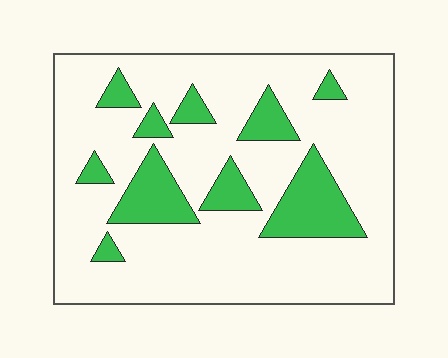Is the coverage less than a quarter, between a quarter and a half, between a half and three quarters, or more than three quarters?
Less than a quarter.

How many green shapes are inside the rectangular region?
10.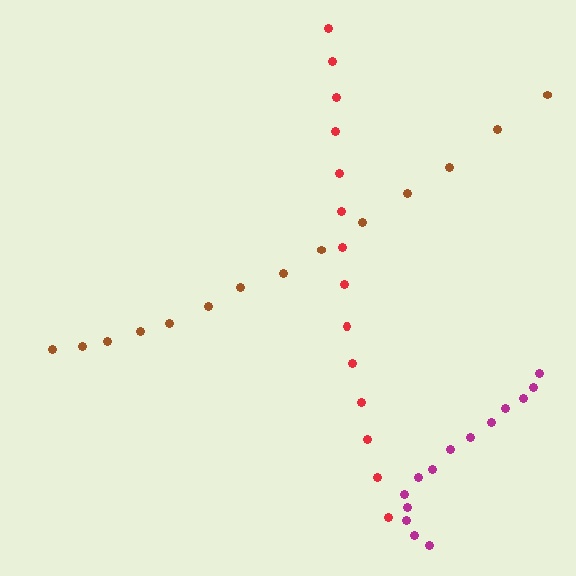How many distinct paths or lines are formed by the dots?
There are 3 distinct paths.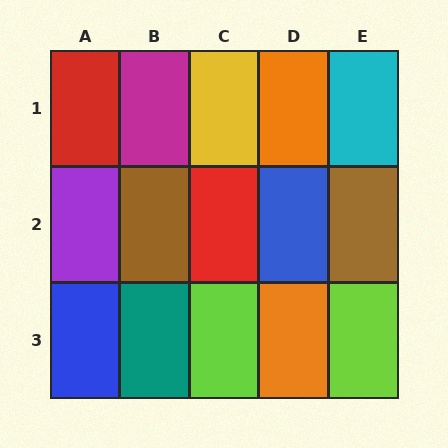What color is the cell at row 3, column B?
Teal.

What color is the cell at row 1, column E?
Cyan.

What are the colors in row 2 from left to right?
Purple, brown, red, blue, brown.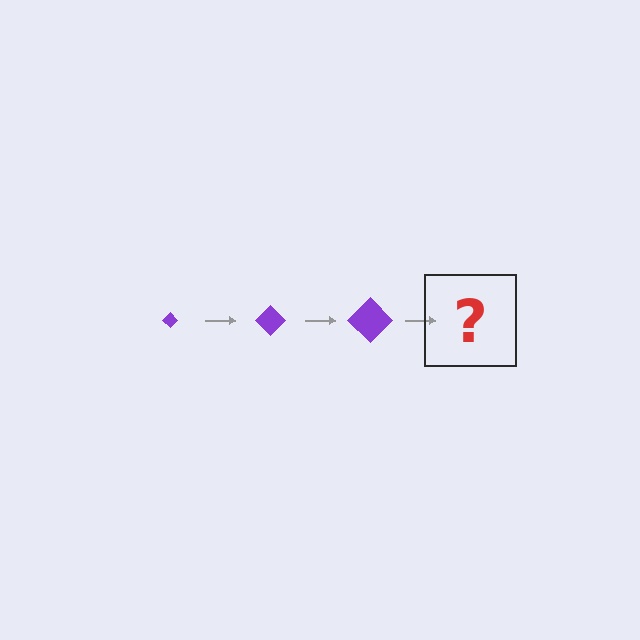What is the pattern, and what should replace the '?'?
The pattern is that the diamond gets progressively larger each step. The '?' should be a purple diamond, larger than the previous one.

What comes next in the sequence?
The next element should be a purple diamond, larger than the previous one.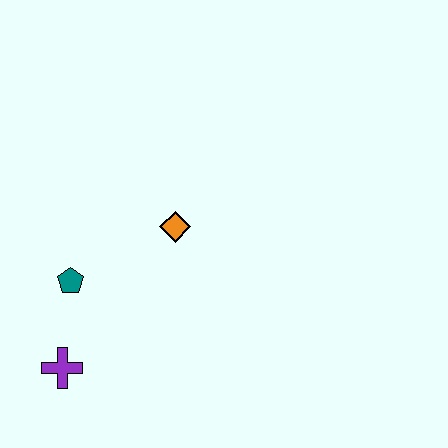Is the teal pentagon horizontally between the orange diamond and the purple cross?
Yes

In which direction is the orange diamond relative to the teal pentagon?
The orange diamond is to the right of the teal pentagon.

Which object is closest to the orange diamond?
The teal pentagon is closest to the orange diamond.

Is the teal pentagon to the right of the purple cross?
Yes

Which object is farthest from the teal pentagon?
The orange diamond is farthest from the teal pentagon.